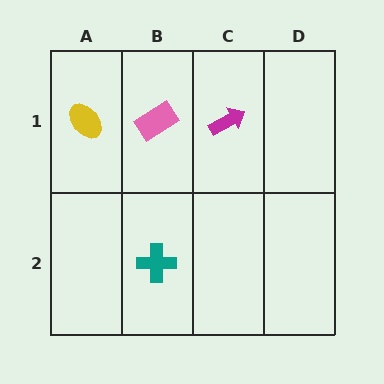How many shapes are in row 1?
3 shapes.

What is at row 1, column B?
A pink rectangle.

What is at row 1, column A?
A yellow ellipse.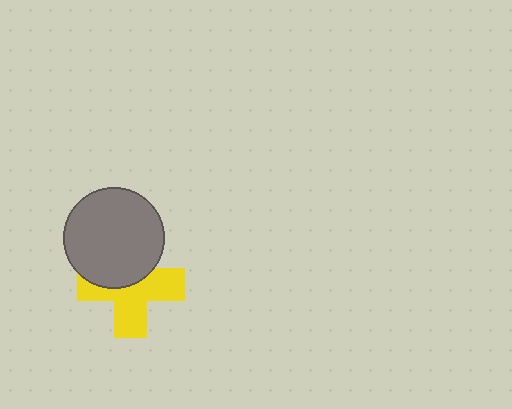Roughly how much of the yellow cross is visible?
About half of it is visible (roughly 59%).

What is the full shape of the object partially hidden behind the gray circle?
The partially hidden object is a yellow cross.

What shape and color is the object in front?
The object in front is a gray circle.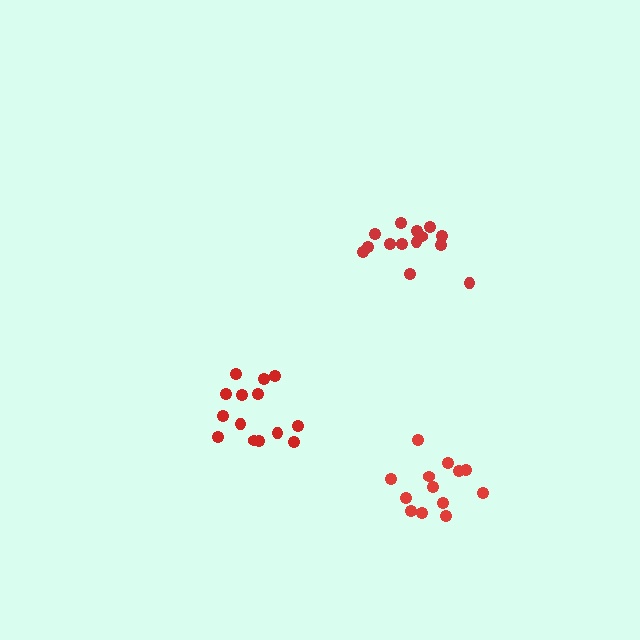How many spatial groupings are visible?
There are 3 spatial groupings.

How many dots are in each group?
Group 1: 14 dots, Group 2: 13 dots, Group 3: 14 dots (41 total).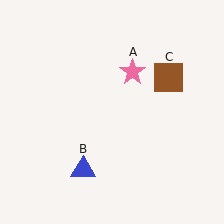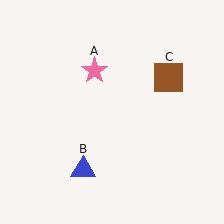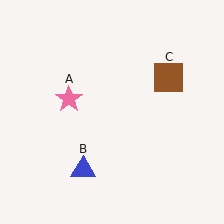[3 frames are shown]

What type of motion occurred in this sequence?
The pink star (object A) rotated counterclockwise around the center of the scene.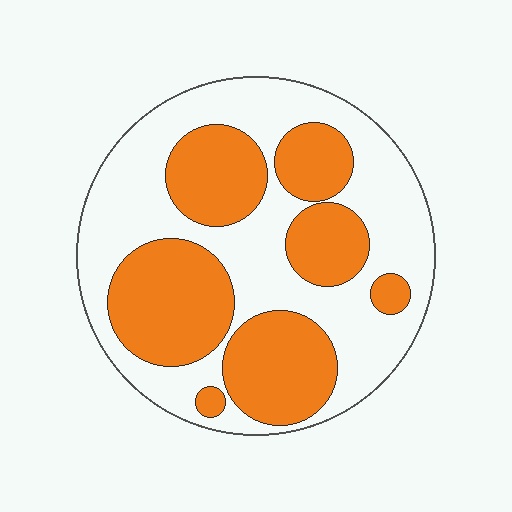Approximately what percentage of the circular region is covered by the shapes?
Approximately 45%.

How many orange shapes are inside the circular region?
7.